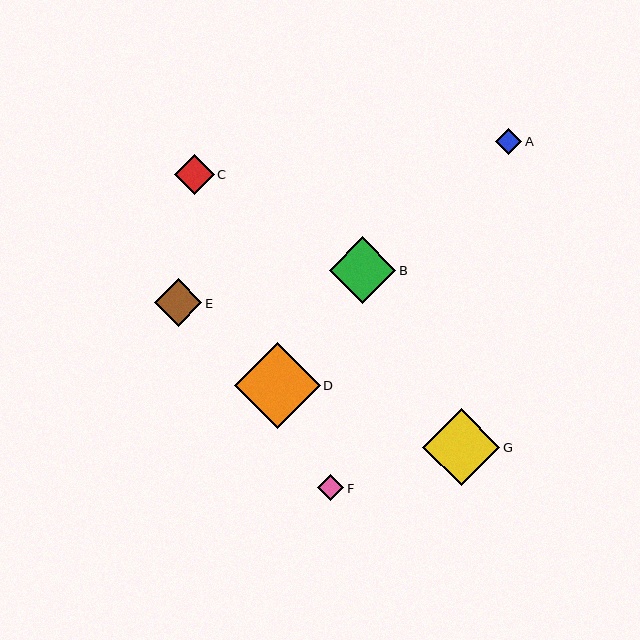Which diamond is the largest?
Diamond D is the largest with a size of approximately 86 pixels.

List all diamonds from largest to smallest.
From largest to smallest: D, G, B, E, C, A, F.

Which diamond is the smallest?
Diamond F is the smallest with a size of approximately 26 pixels.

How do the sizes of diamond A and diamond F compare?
Diamond A and diamond F are approximately the same size.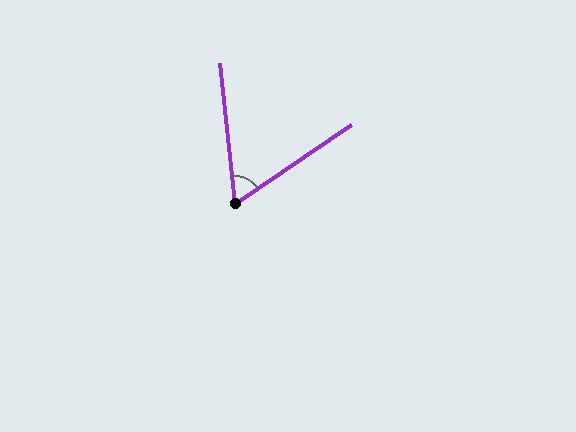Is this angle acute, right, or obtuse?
It is acute.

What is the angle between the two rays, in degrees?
Approximately 62 degrees.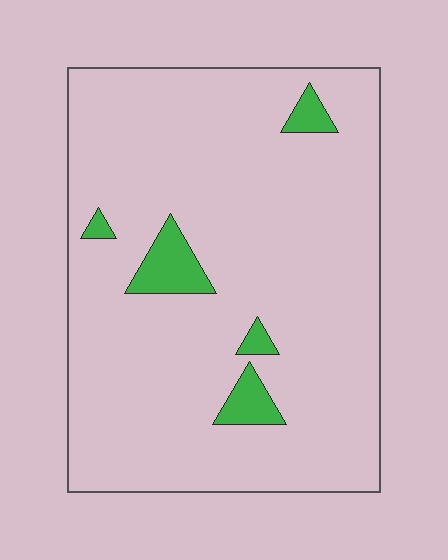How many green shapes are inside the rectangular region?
5.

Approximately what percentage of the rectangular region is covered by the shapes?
Approximately 5%.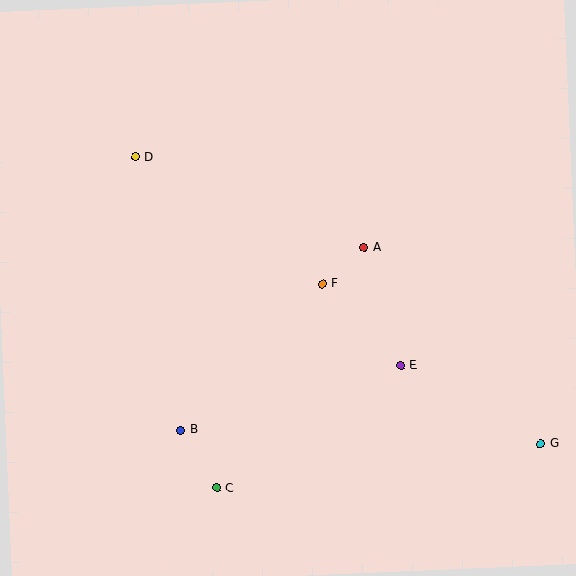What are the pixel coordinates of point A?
Point A is at (364, 248).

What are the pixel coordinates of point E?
Point E is at (401, 365).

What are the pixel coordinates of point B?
Point B is at (181, 430).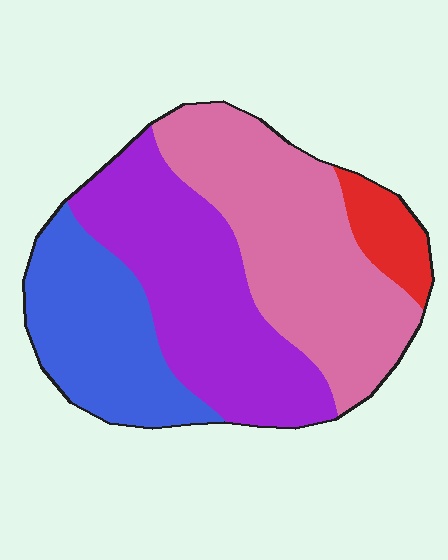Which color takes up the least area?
Red, at roughly 5%.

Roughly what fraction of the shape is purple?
Purple covers about 35% of the shape.